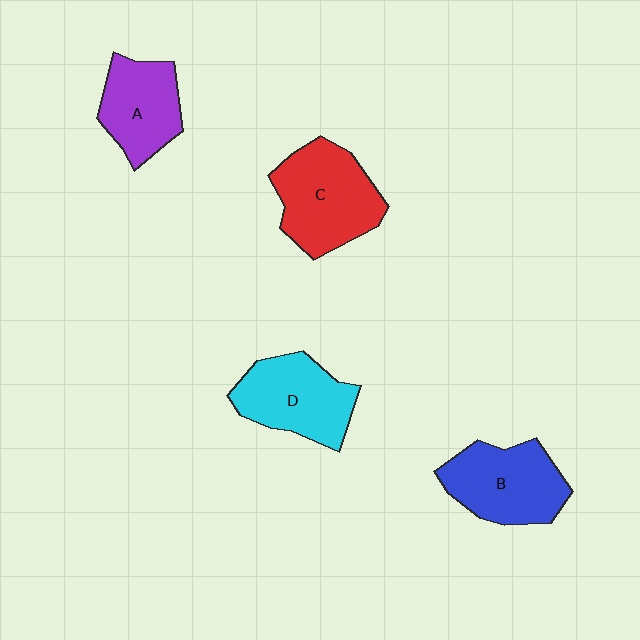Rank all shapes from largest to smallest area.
From largest to smallest: C (red), B (blue), D (cyan), A (purple).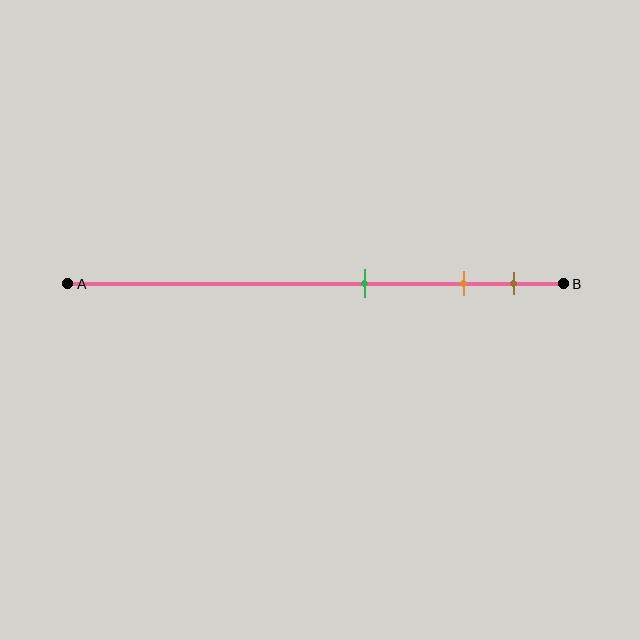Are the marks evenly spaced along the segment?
No, the marks are not evenly spaced.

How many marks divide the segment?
There are 3 marks dividing the segment.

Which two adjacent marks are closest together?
The orange and brown marks are the closest adjacent pair.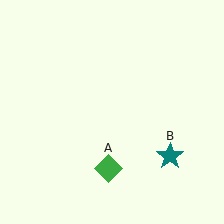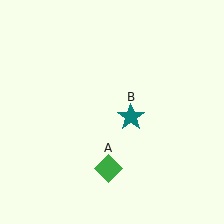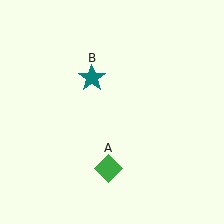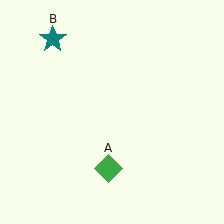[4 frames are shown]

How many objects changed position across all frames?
1 object changed position: teal star (object B).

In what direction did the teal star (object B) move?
The teal star (object B) moved up and to the left.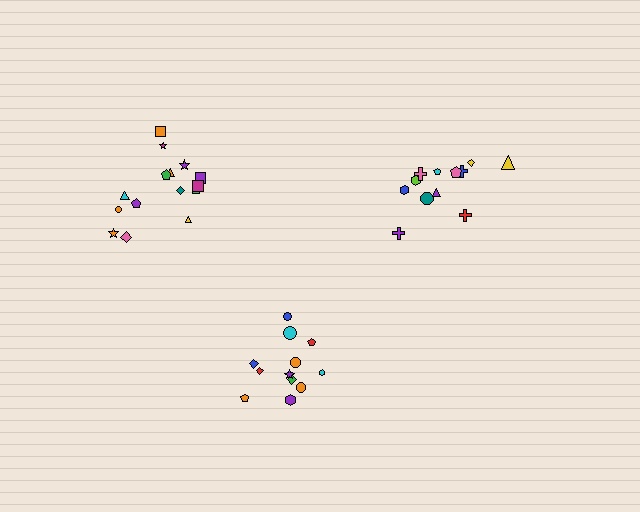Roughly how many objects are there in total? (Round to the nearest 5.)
Roughly 40 objects in total.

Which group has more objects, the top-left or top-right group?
The top-left group.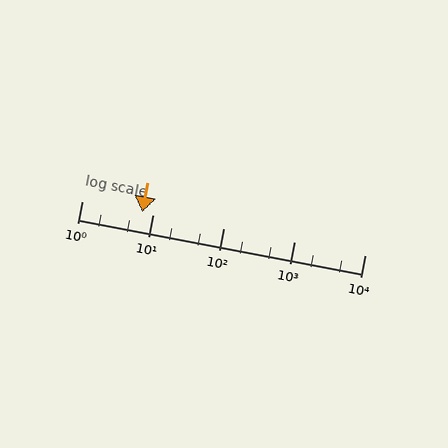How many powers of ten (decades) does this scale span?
The scale spans 4 decades, from 1 to 10000.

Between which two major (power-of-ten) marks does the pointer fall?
The pointer is between 1 and 10.